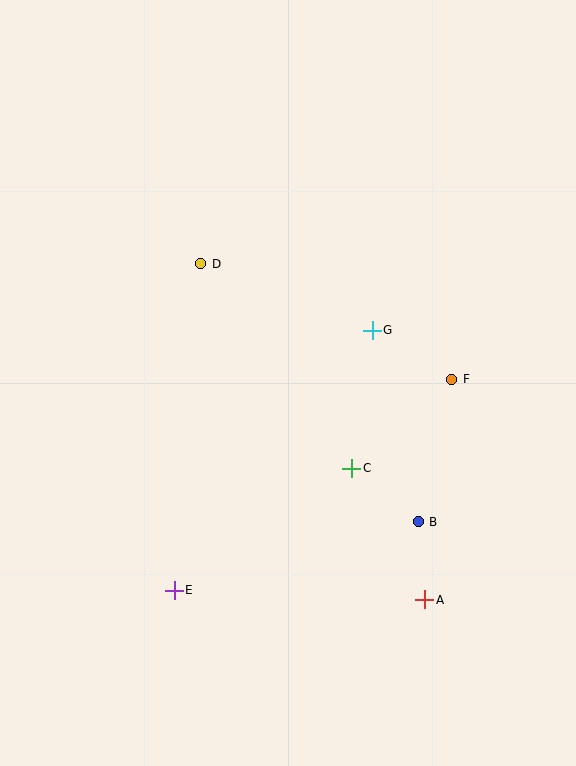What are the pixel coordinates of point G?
Point G is at (372, 331).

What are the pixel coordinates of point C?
Point C is at (352, 468).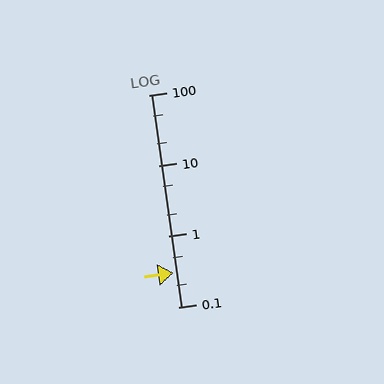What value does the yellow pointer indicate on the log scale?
The pointer indicates approximately 0.3.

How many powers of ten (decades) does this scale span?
The scale spans 3 decades, from 0.1 to 100.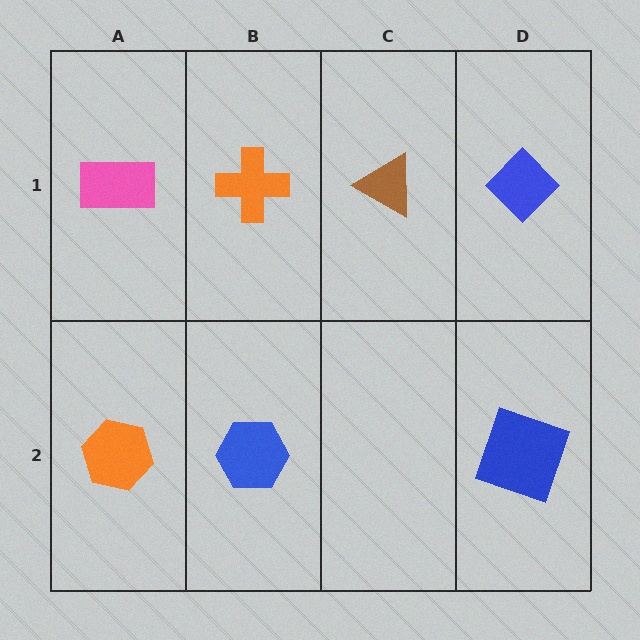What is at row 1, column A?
A pink rectangle.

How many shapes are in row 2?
3 shapes.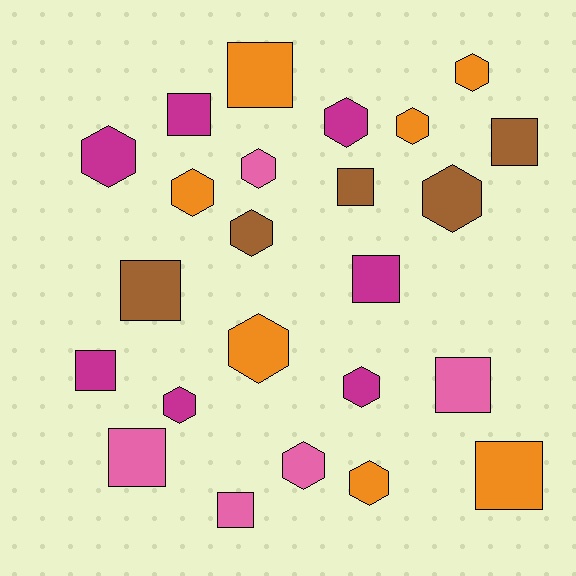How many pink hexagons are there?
There are 2 pink hexagons.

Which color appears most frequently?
Magenta, with 7 objects.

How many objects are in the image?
There are 24 objects.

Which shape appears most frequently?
Hexagon, with 13 objects.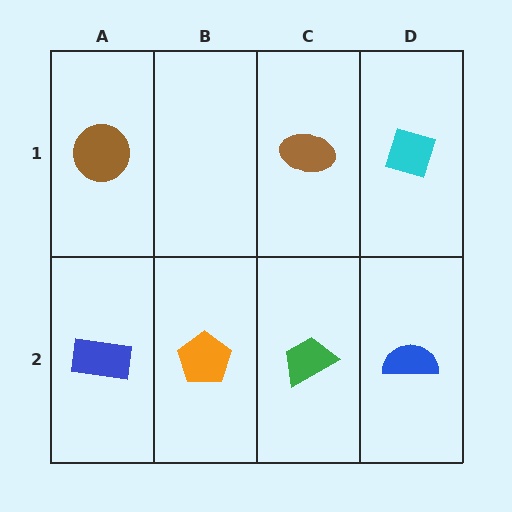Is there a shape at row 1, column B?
No, that cell is empty.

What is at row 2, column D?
A blue semicircle.